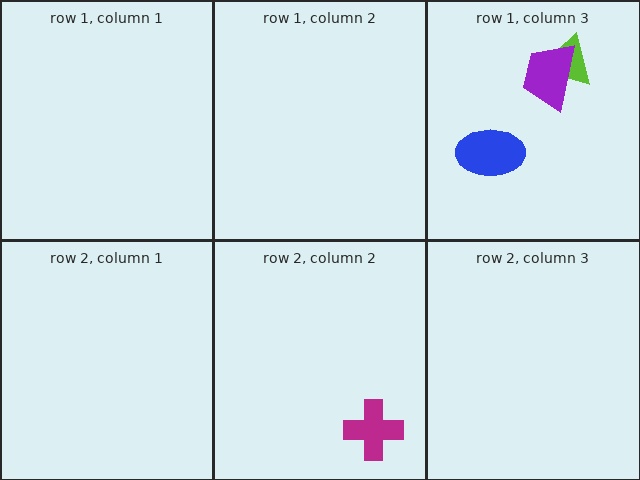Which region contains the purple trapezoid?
The row 1, column 3 region.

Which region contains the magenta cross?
The row 2, column 2 region.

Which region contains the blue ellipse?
The row 1, column 3 region.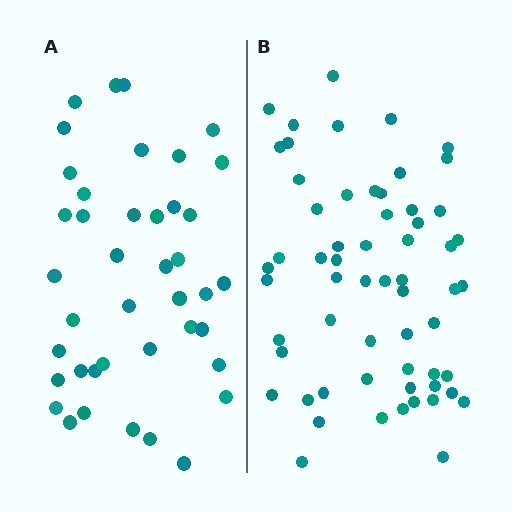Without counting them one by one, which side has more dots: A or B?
Region B (the right region) has more dots.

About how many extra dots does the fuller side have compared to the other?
Region B has approximately 20 more dots than region A.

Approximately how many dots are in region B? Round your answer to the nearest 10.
About 60 dots.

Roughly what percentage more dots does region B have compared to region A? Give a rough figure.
About 45% more.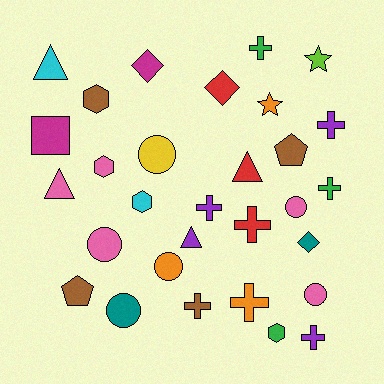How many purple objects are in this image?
There are 4 purple objects.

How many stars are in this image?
There are 2 stars.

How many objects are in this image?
There are 30 objects.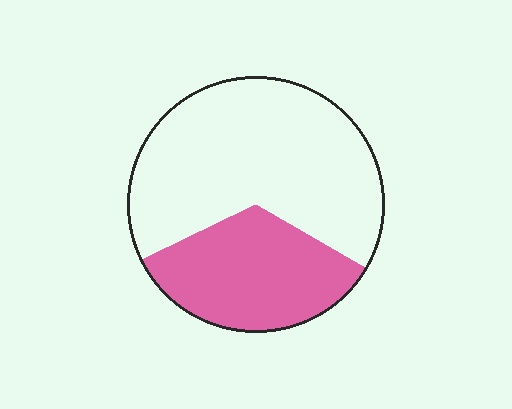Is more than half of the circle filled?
No.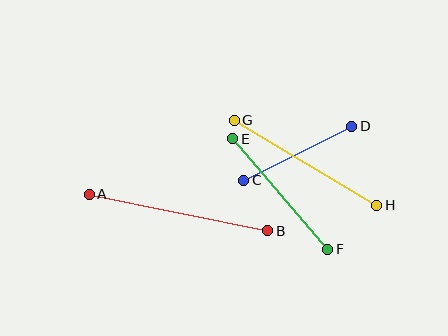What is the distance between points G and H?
The distance is approximately 166 pixels.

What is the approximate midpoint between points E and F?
The midpoint is at approximately (280, 194) pixels.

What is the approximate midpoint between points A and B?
The midpoint is at approximately (178, 213) pixels.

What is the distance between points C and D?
The distance is approximately 121 pixels.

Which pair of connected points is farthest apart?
Points A and B are farthest apart.